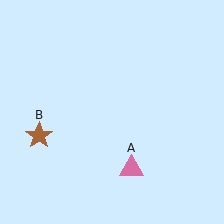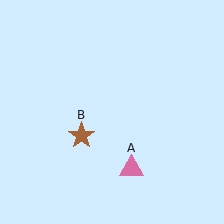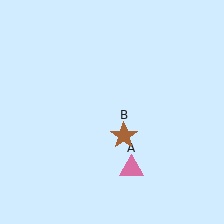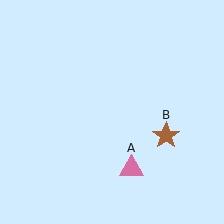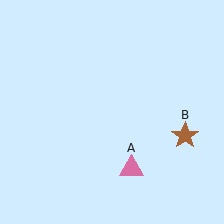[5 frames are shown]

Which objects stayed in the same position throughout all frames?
Pink triangle (object A) remained stationary.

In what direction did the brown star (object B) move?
The brown star (object B) moved right.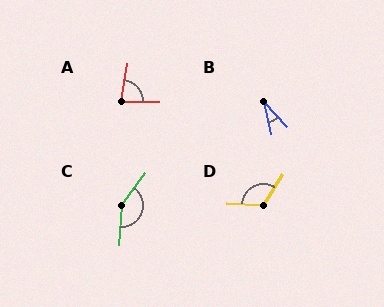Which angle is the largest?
C, at approximately 146 degrees.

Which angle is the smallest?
B, at approximately 31 degrees.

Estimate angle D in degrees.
Approximately 120 degrees.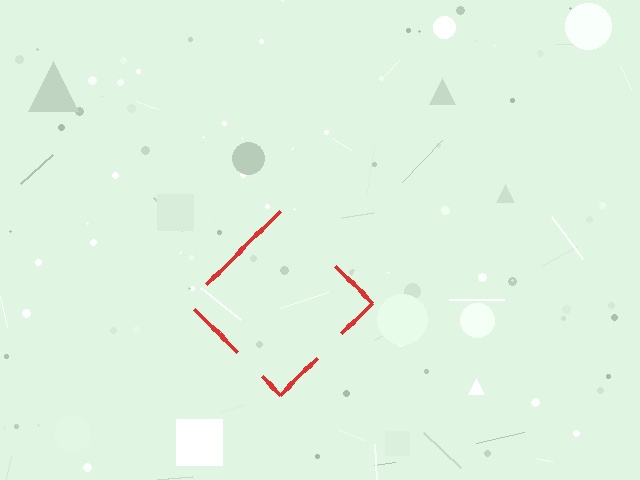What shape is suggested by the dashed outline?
The dashed outline suggests a diamond.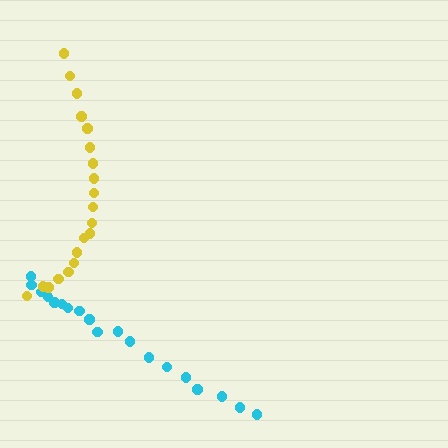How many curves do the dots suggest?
There are 2 distinct paths.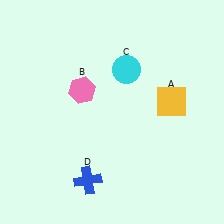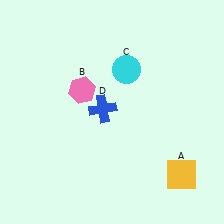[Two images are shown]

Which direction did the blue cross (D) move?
The blue cross (D) moved up.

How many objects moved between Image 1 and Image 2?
2 objects moved between the two images.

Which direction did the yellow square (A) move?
The yellow square (A) moved down.